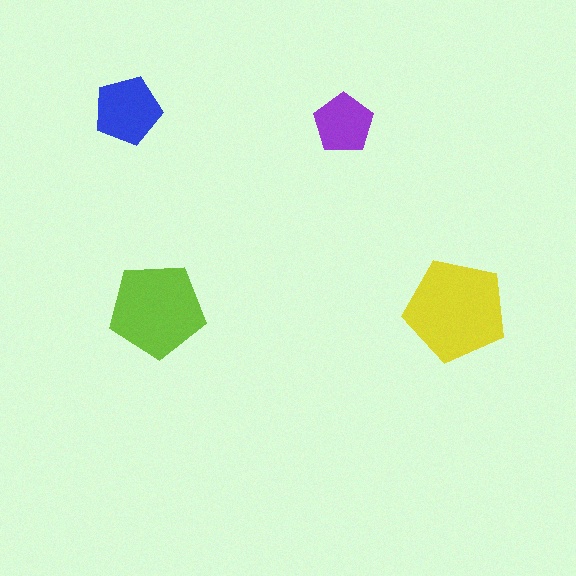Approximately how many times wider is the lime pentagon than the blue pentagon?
About 1.5 times wider.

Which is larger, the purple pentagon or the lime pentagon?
The lime one.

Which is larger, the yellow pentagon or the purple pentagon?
The yellow one.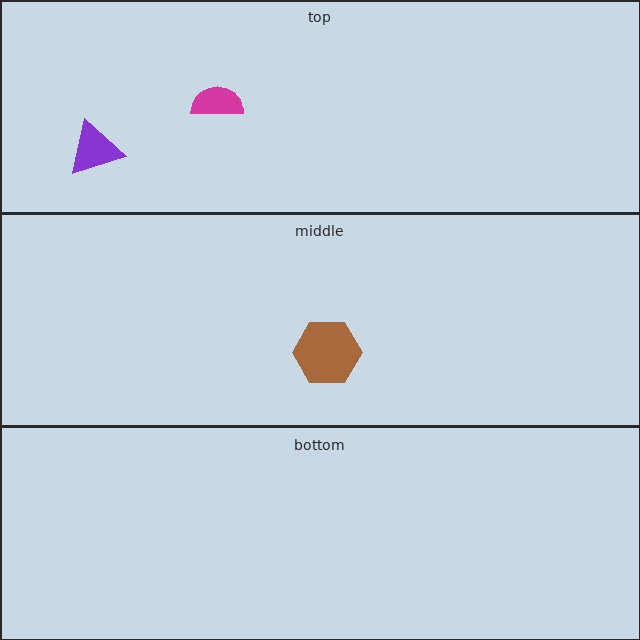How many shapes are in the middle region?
1.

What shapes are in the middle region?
The brown hexagon.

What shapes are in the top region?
The magenta semicircle, the purple triangle.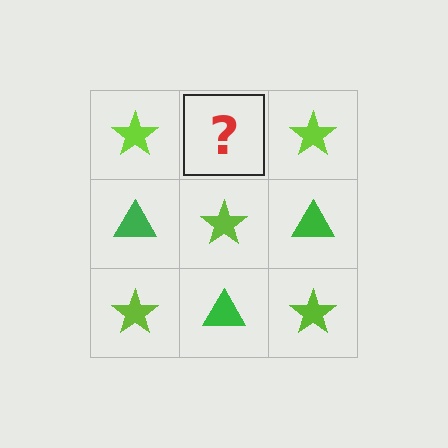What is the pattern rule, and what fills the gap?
The rule is that it alternates lime star and green triangle in a checkerboard pattern. The gap should be filled with a green triangle.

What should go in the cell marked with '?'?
The missing cell should contain a green triangle.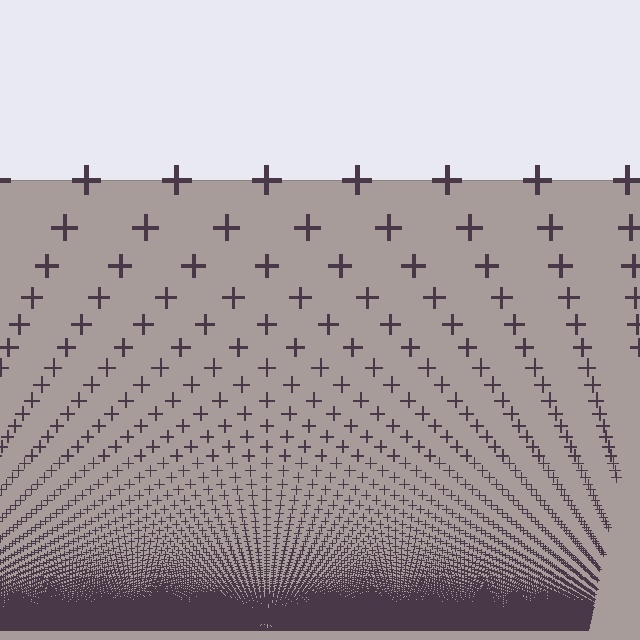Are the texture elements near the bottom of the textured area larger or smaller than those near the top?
Smaller. The gradient is inverted — elements near the bottom are smaller and denser.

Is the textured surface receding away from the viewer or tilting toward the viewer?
The surface appears to tilt toward the viewer. Texture elements get larger and sparser toward the top.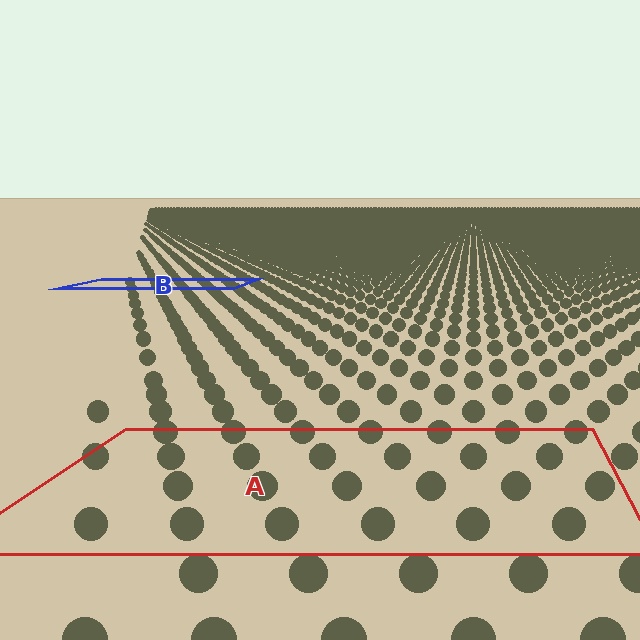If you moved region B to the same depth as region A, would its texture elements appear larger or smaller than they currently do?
They would appear larger. At a closer depth, the same texture elements are projected at a bigger on-screen size.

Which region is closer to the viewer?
Region A is closer. The texture elements there are larger and more spread out.